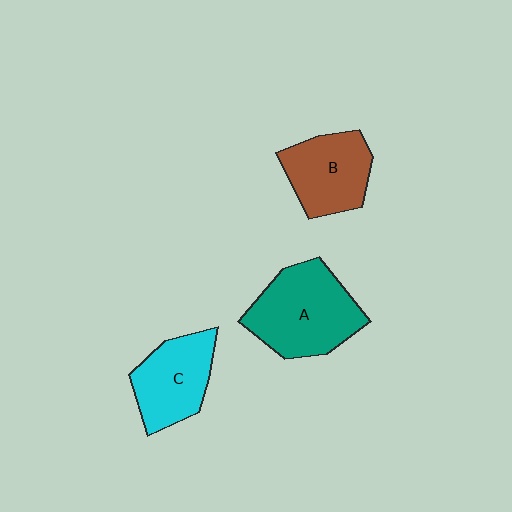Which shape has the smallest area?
Shape C (cyan).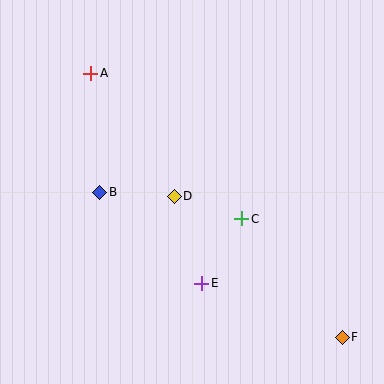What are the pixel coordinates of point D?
Point D is at (174, 196).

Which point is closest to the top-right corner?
Point C is closest to the top-right corner.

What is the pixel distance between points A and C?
The distance between A and C is 210 pixels.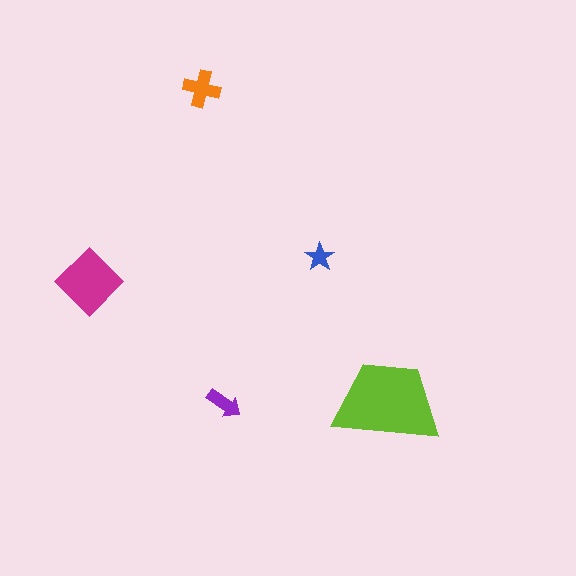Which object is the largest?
The lime trapezoid.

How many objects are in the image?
There are 5 objects in the image.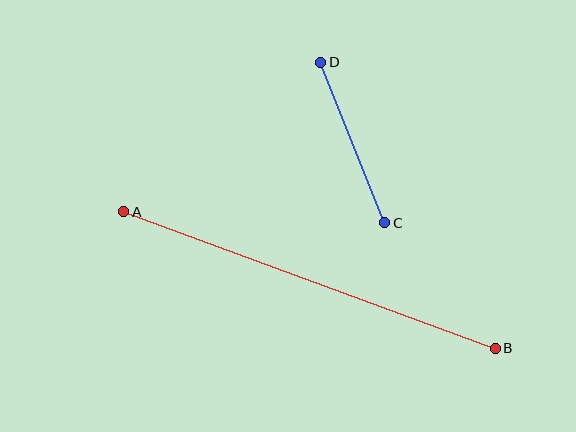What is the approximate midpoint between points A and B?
The midpoint is at approximately (309, 280) pixels.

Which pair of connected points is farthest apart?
Points A and B are farthest apart.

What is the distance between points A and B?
The distance is approximately 396 pixels.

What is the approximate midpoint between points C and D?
The midpoint is at approximately (353, 142) pixels.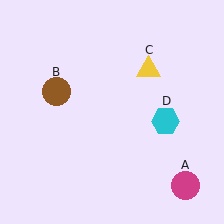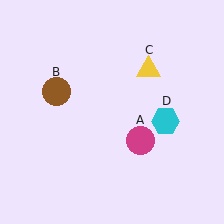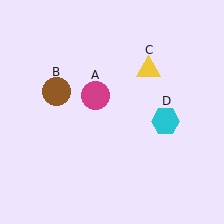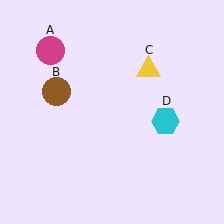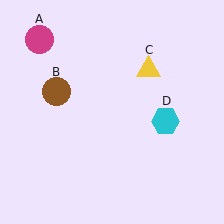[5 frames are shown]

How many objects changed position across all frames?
1 object changed position: magenta circle (object A).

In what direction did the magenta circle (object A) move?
The magenta circle (object A) moved up and to the left.